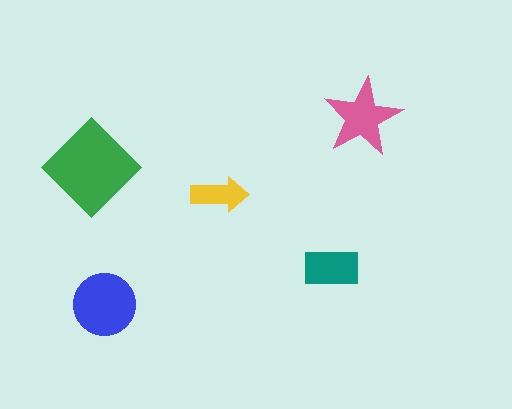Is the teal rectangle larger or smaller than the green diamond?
Smaller.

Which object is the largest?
The green diamond.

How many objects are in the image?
There are 5 objects in the image.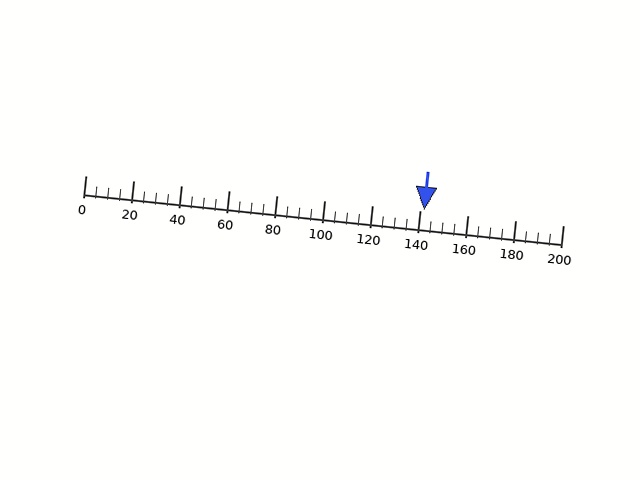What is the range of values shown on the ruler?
The ruler shows values from 0 to 200.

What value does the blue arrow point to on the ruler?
The blue arrow points to approximately 142.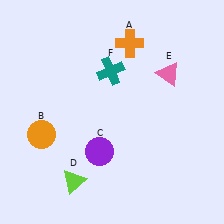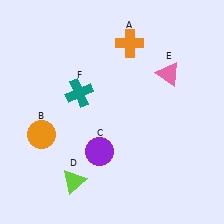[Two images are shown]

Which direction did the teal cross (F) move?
The teal cross (F) moved left.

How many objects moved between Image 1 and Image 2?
1 object moved between the two images.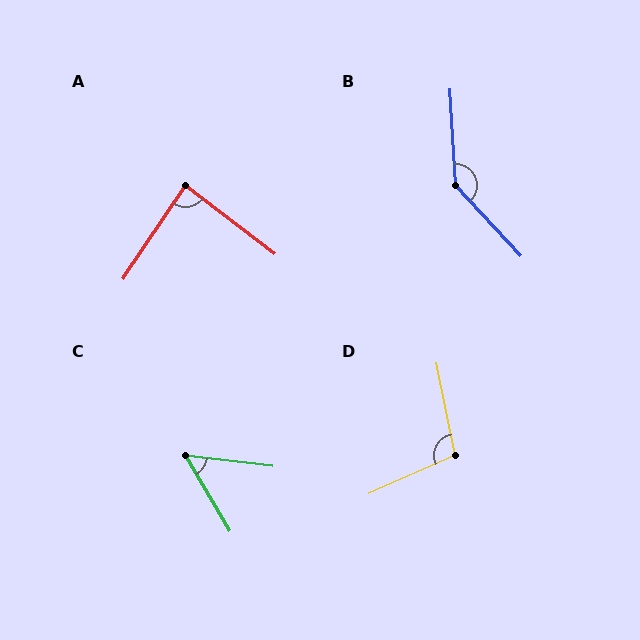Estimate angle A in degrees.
Approximately 86 degrees.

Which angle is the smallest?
C, at approximately 53 degrees.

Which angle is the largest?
B, at approximately 140 degrees.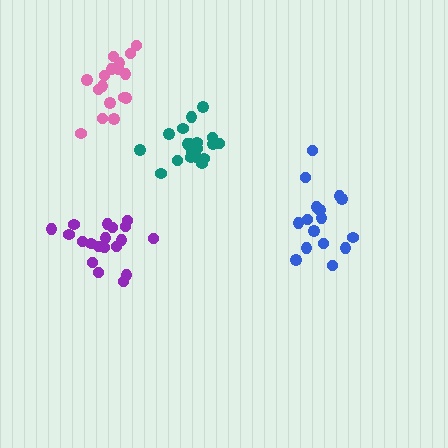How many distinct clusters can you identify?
There are 4 distinct clusters.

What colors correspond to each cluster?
The clusters are colored: blue, purple, pink, teal.